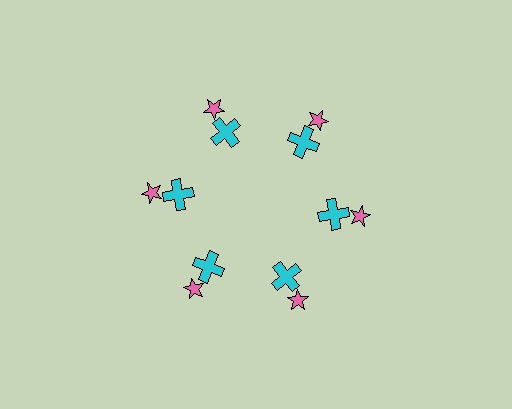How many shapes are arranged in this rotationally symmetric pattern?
There are 12 shapes, arranged in 6 groups of 2.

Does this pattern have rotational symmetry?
Yes, this pattern has 6-fold rotational symmetry. It looks the same after rotating 60 degrees around the center.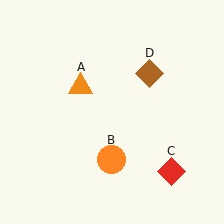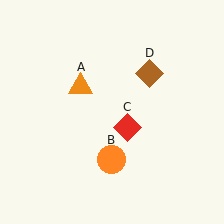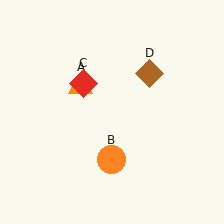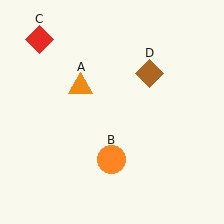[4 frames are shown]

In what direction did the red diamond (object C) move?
The red diamond (object C) moved up and to the left.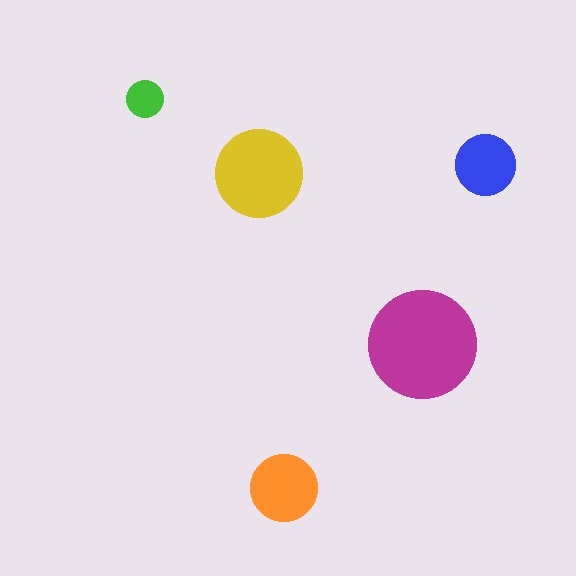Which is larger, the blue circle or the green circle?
The blue one.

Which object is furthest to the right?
The blue circle is rightmost.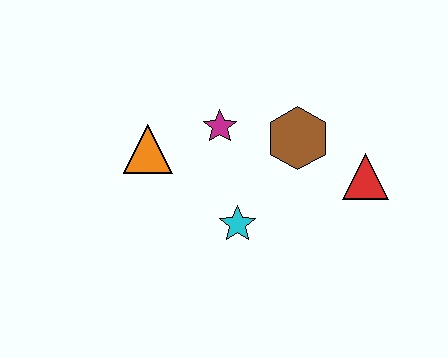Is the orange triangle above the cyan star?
Yes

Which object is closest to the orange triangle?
The magenta star is closest to the orange triangle.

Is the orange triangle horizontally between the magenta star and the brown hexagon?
No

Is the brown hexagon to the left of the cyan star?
No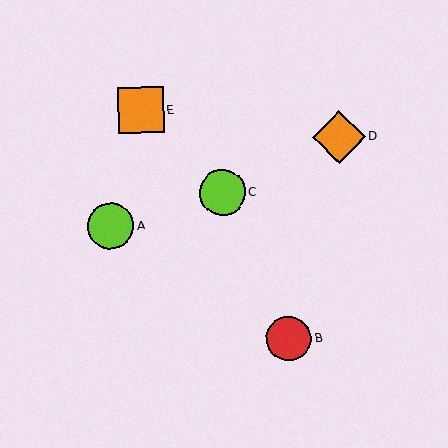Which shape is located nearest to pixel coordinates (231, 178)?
The lime circle (labeled C) at (222, 193) is nearest to that location.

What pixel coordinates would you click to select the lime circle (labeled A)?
Click at (111, 226) to select the lime circle A.